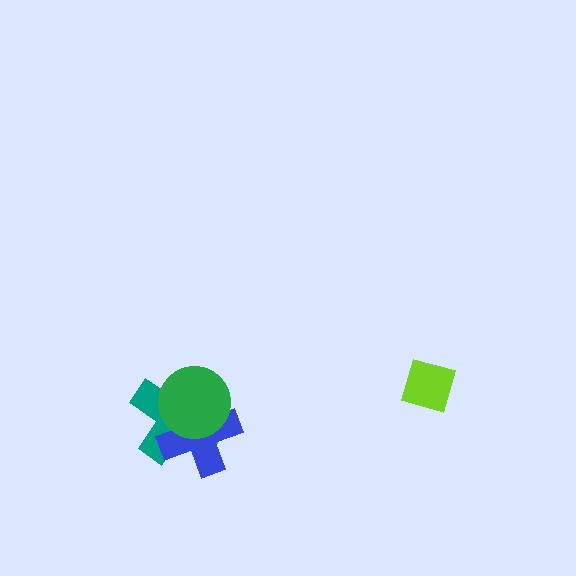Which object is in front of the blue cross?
The green circle is in front of the blue cross.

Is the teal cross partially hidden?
Yes, it is partially covered by another shape.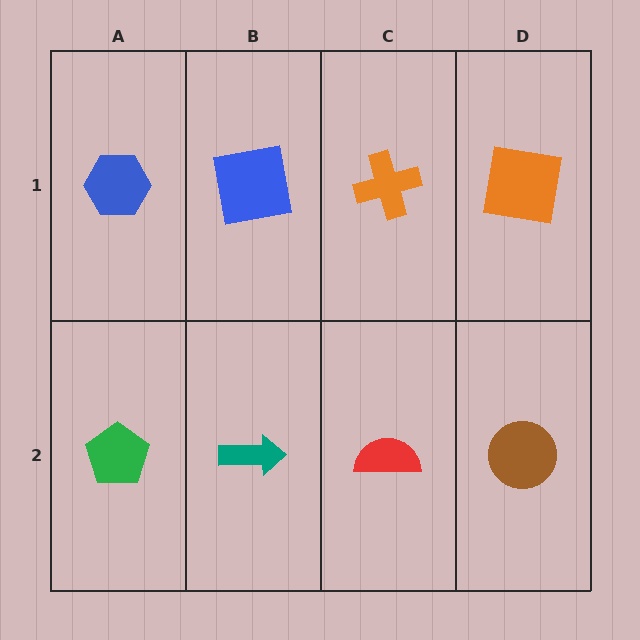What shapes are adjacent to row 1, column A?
A green pentagon (row 2, column A), a blue square (row 1, column B).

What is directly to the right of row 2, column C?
A brown circle.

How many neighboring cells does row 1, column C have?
3.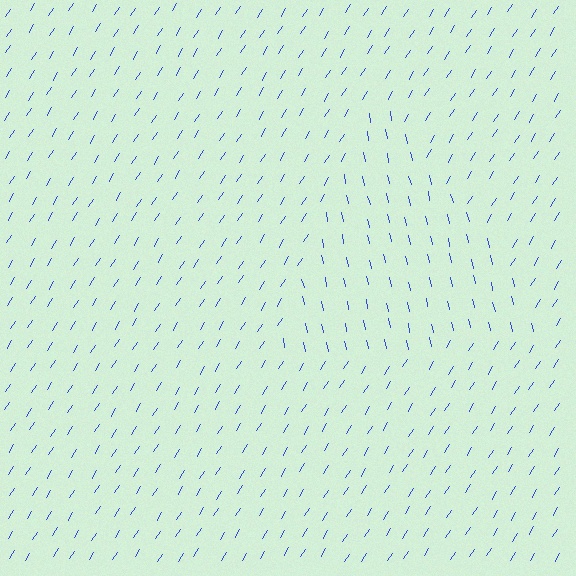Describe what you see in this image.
The image is filled with small blue line segments. A triangle region in the image has lines oriented differently from the surrounding lines, creating a visible texture boundary.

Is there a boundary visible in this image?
Yes, there is a texture boundary formed by a change in line orientation.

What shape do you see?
I see a triangle.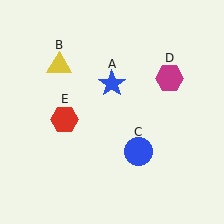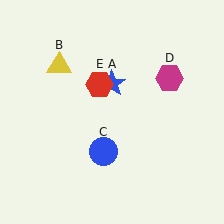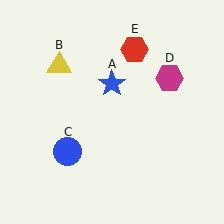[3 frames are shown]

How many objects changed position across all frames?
2 objects changed position: blue circle (object C), red hexagon (object E).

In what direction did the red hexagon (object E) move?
The red hexagon (object E) moved up and to the right.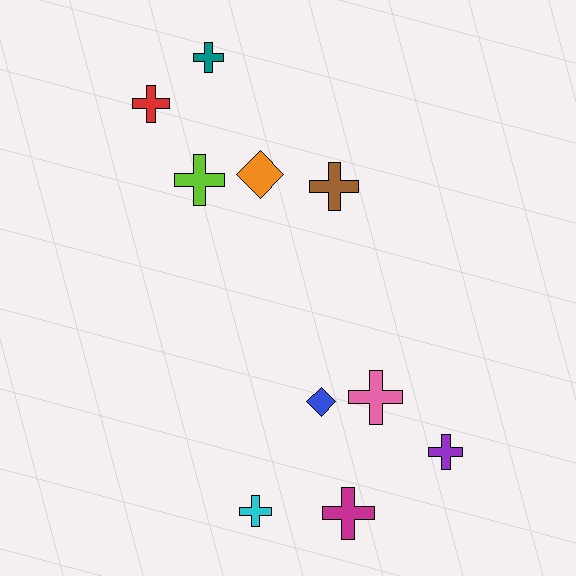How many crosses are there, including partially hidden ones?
There are 8 crosses.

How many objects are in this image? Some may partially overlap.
There are 10 objects.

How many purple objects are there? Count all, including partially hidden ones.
There is 1 purple object.